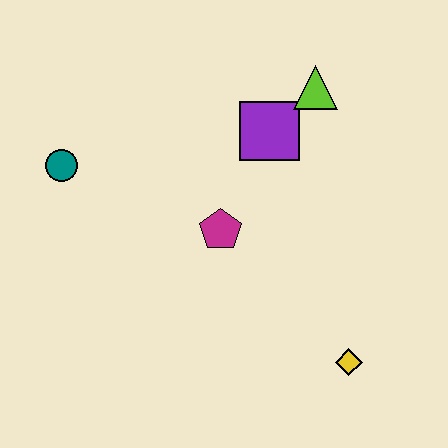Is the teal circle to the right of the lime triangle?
No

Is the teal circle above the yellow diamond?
Yes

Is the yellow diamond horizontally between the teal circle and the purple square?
No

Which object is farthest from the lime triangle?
The yellow diamond is farthest from the lime triangle.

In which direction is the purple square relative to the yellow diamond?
The purple square is above the yellow diamond.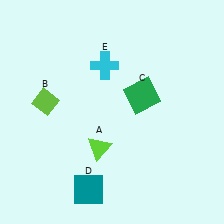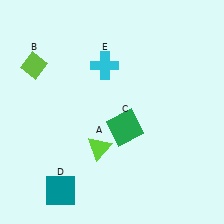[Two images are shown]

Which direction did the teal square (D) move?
The teal square (D) moved left.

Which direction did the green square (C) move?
The green square (C) moved down.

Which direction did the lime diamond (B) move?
The lime diamond (B) moved up.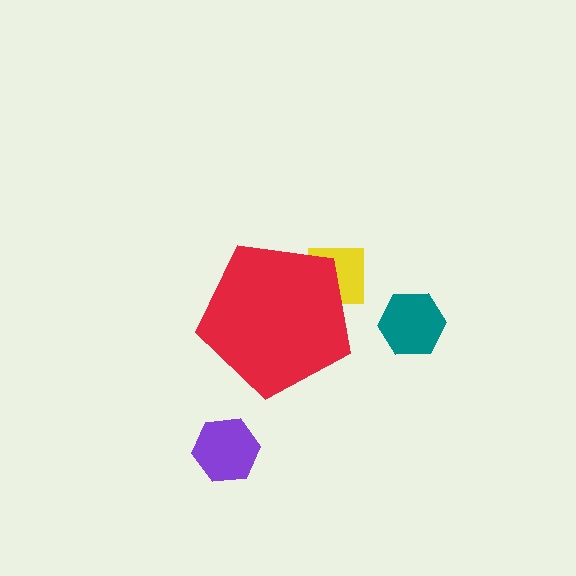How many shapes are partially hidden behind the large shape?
1 shape is partially hidden.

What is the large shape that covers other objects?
A red pentagon.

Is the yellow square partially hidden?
Yes, the yellow square is partially hidden behind the red pentagon.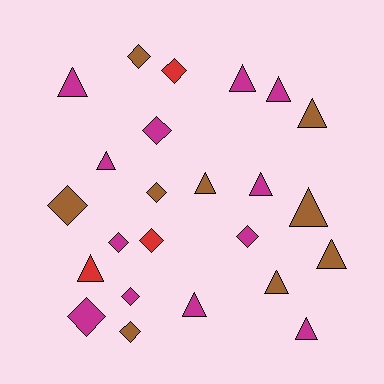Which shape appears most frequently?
Triangle, with 13 objects.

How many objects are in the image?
There are 24 objects.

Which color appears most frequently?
Magenta, with 12 objects.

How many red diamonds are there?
There are 2 red diamonds.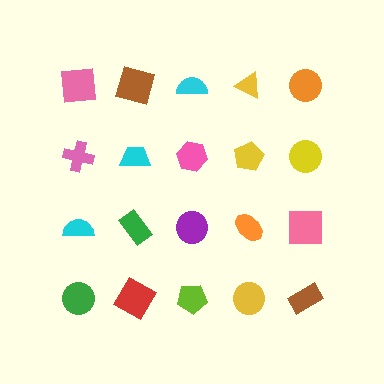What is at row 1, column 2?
A brown square.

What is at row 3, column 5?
A pink square.